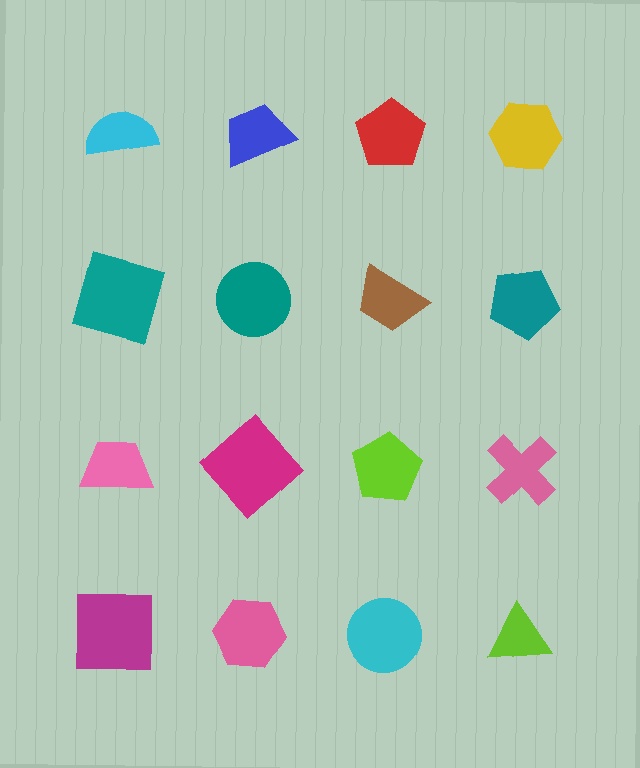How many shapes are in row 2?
4 shapes.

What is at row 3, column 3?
A lime pentagon.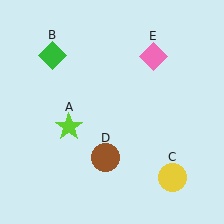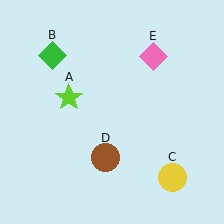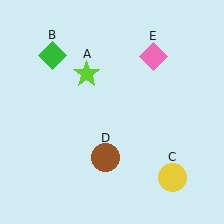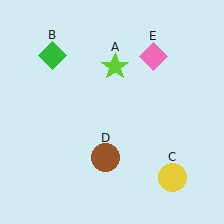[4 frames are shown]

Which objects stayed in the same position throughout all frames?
Green diamond (object B) and yellow circle (object C) and brown circle (object D) and pink diamond (object E) remained stationary.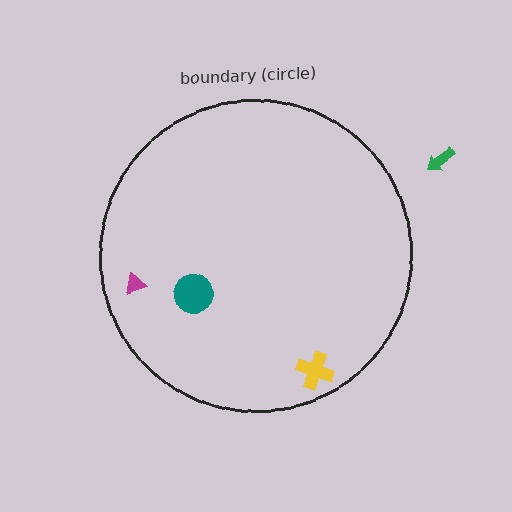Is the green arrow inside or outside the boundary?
Outside.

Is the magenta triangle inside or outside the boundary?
Inside.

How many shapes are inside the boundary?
3 inside, 1 outside.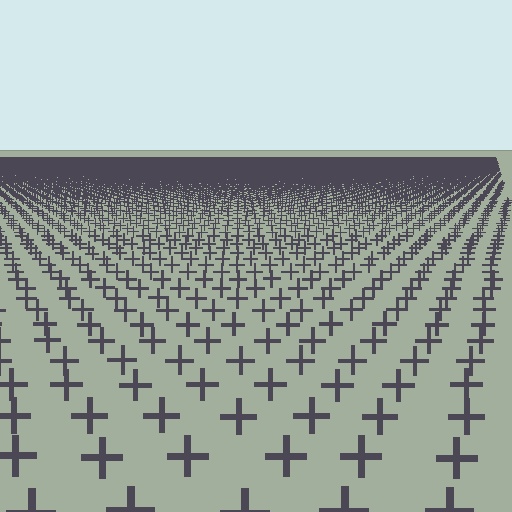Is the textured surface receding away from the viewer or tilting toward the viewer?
The surface is receding away from the viewer. Texture elements get smaller and denser toward the top.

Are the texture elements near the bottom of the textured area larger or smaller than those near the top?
Larger. Near the bottom, elements are closer to the viewer and appear at a bigger on-screen size.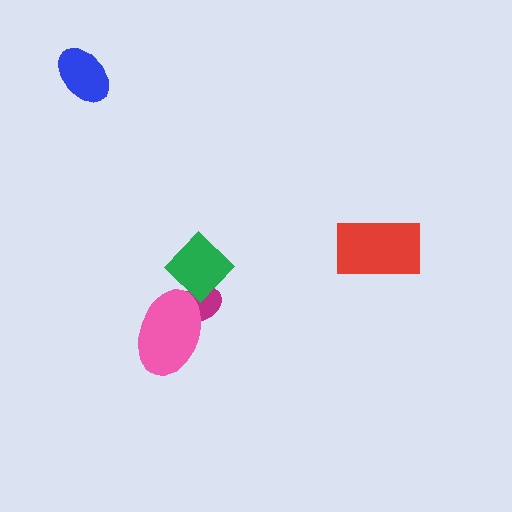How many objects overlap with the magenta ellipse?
2 objects overlap with the magenta ellipse.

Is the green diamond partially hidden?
No, no other shape covers it.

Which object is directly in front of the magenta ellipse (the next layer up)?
The pink ellipse is directly in front of the magenta ellipse.